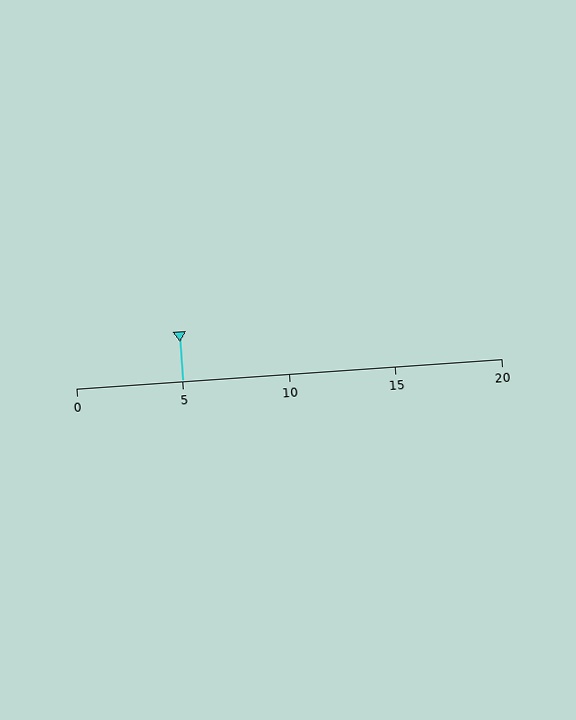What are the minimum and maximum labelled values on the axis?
The axis runs from 0 to 20.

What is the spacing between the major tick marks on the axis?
The major ticks are spaced 5 apart.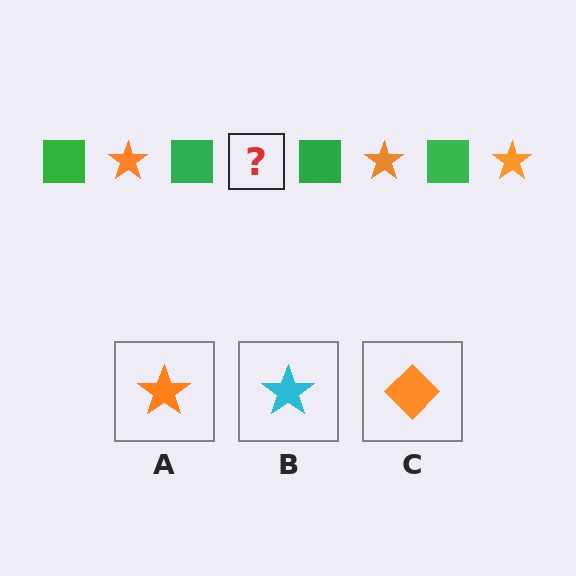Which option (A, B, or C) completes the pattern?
A.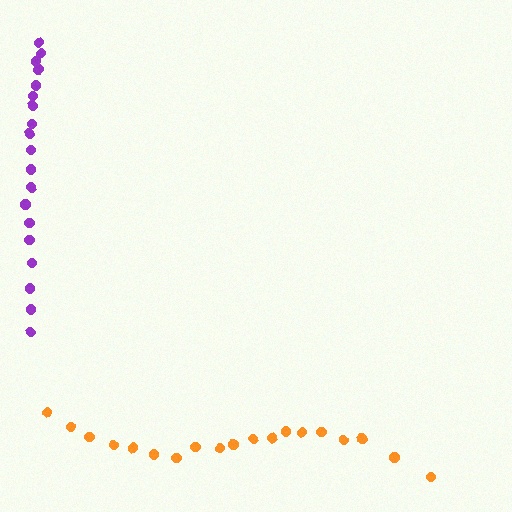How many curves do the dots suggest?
There are 2 distinct paths.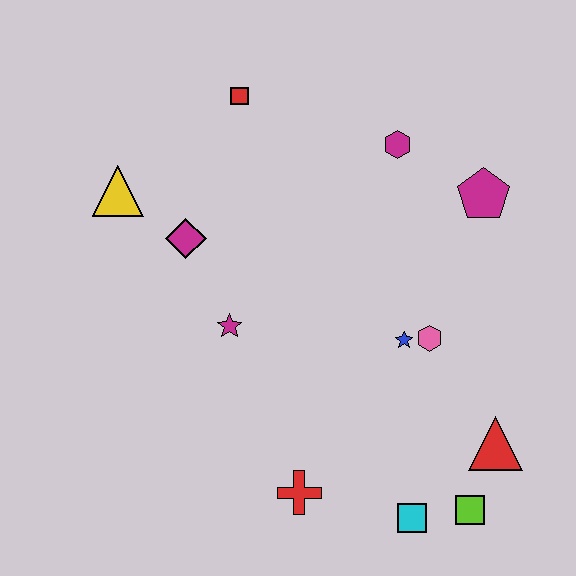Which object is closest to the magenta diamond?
The yellow triangle is closest to the magenta diamond.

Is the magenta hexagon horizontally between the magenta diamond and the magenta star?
No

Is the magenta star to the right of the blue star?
No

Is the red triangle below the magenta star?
Yes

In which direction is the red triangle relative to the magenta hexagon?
The red triangle is below the magenta hexagon.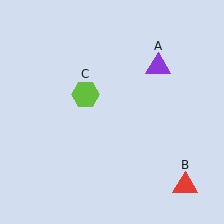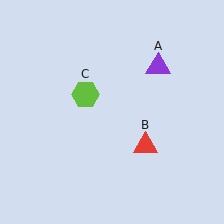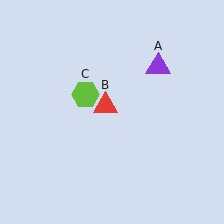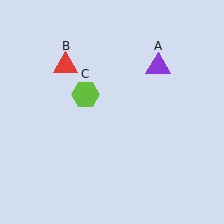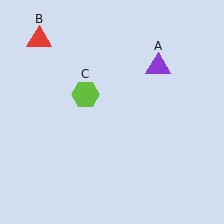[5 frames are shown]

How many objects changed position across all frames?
1 object changed position: red triangle (object B).